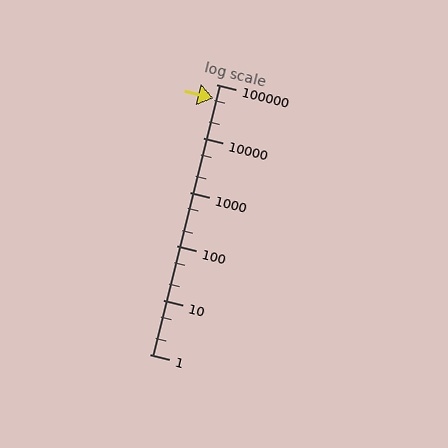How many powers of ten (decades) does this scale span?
The scale spans 5 decades, from 1 to 100000.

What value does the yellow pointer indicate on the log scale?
The pointer indicates approximately 55000.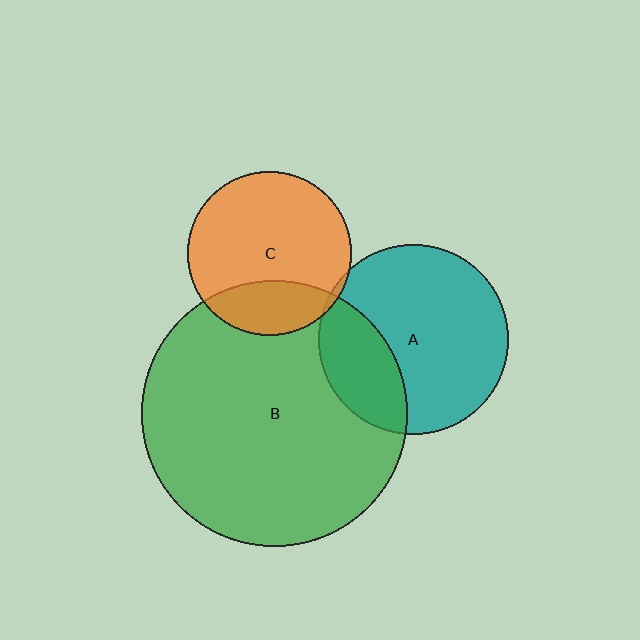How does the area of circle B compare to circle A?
Approximately 2.0 times.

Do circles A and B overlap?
Yes.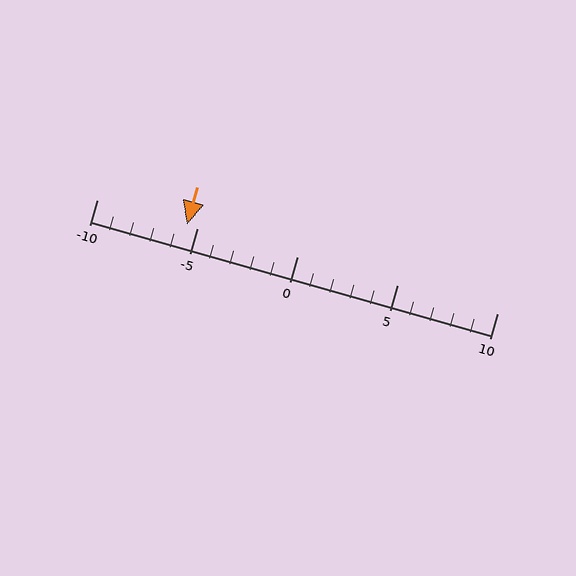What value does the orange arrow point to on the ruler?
The orange arrow points to approximately -6.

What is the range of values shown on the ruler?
The ruler shows values from -10 to 10.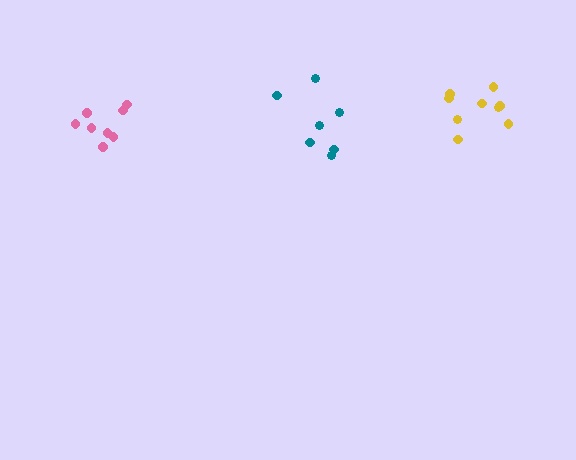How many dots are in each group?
Group 1: 7 dots, Group 2: 9 dots, Group 3: 8 dots (24 total).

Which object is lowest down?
The pink cluster is bottommost.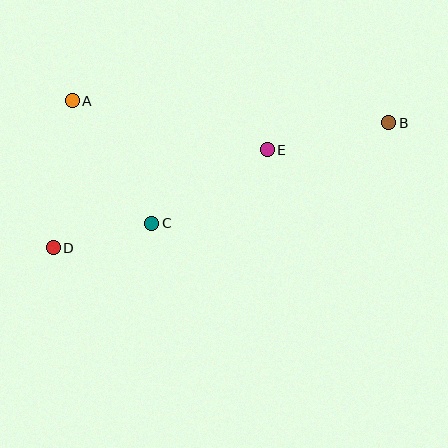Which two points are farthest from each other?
Points B and D are farthest from each other.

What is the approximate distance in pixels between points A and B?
The distance between A and B is approximately 317 pixels.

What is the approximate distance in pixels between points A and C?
The distance between A and C is approximately 146 pixels.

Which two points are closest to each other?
Points C and D are closest to each other.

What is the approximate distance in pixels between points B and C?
The distance between B and C is approximately 257 pixels.